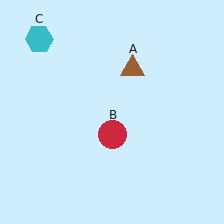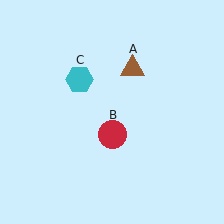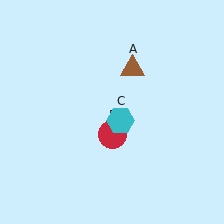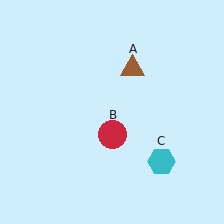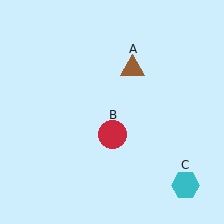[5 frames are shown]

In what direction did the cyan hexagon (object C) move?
The cyan hexagon (object C) moved down and to the right.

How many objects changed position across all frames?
1 object changed position: cyan hexagon (object C).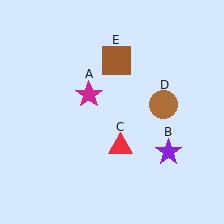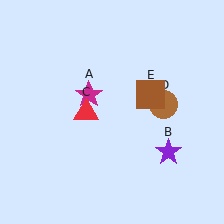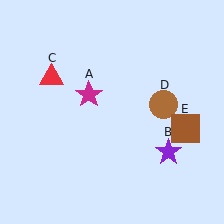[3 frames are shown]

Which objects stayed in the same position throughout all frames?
Magenta star (object A) and purple star (object B) and brown circle (object D) remained stationary.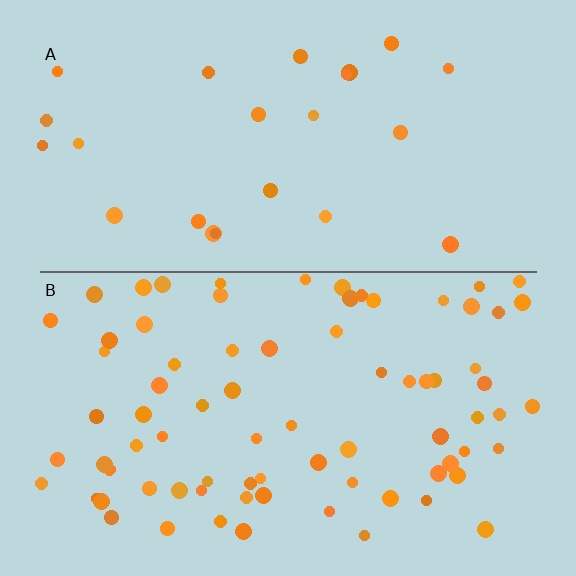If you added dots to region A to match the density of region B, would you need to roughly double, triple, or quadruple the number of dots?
Approximately triple.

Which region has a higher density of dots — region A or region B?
B (the bottom).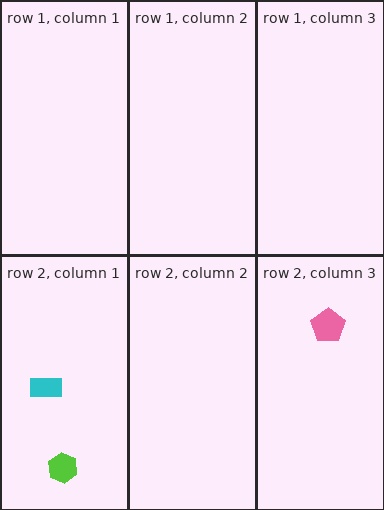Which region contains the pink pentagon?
The row 2, column 3 region.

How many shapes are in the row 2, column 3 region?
1.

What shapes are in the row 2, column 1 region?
The cyan rectangle, the lime hexagon.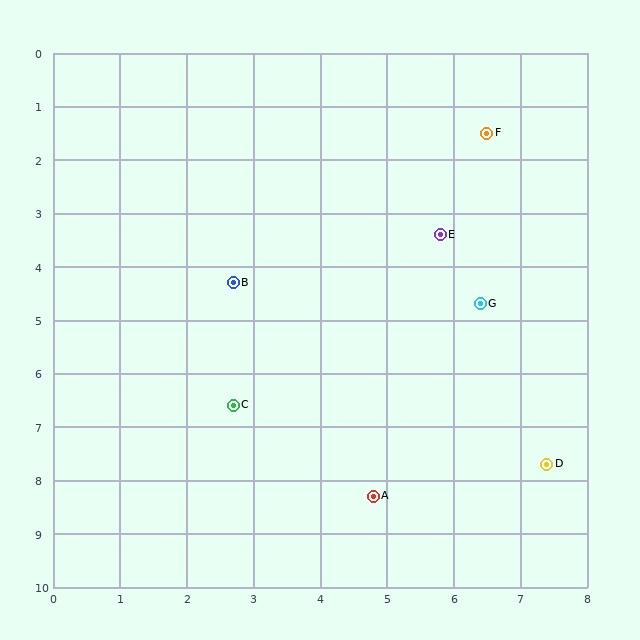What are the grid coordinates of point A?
Point A is at approximately (4.8, 8.3).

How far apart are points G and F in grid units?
Points G and F are about 3.2 grid units apart.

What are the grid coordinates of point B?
Point B is at approximately (2.7, 4.3).